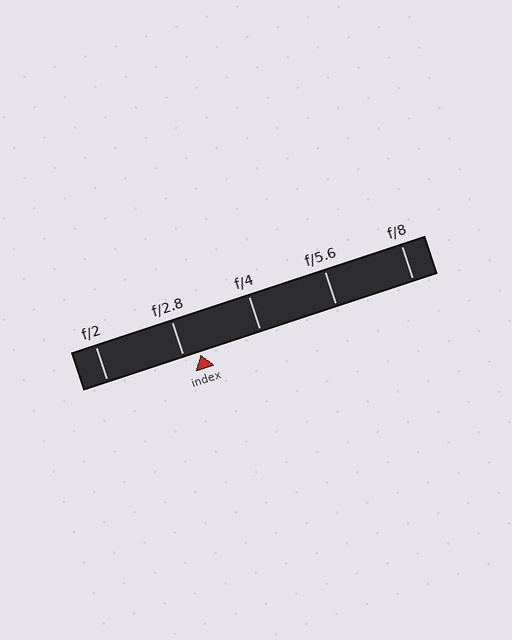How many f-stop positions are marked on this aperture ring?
There are 5 f-stop positions marked.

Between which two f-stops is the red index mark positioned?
The index mark is between f/2.8 and f/4.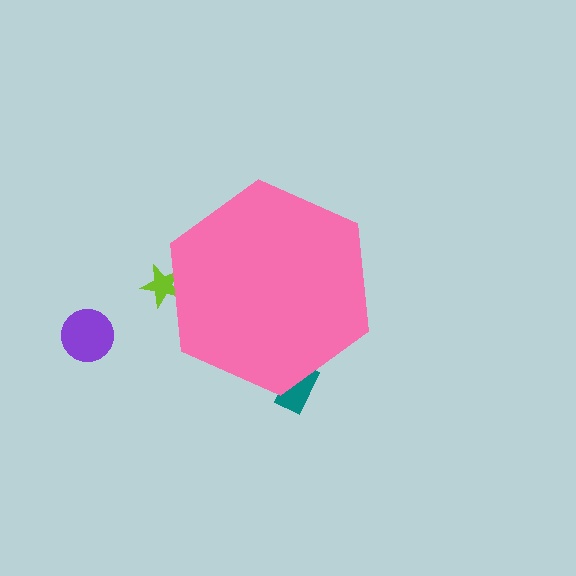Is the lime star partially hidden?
Yes, the lime star is partially hidden behind the pink hexagon.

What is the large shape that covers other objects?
A pink hexagon.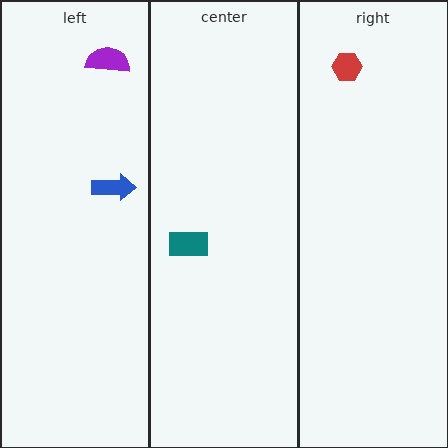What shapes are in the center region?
The teal rectangle.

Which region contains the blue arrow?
The left region.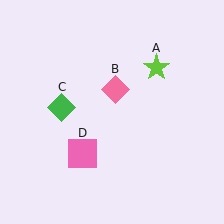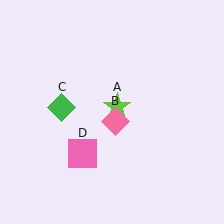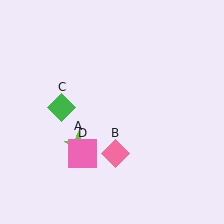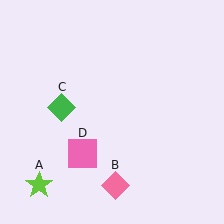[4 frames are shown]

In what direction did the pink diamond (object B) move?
The pink diamond (object B) moved down.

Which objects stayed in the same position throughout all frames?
Green diamond (object C) and pink square (object D) remained stationary.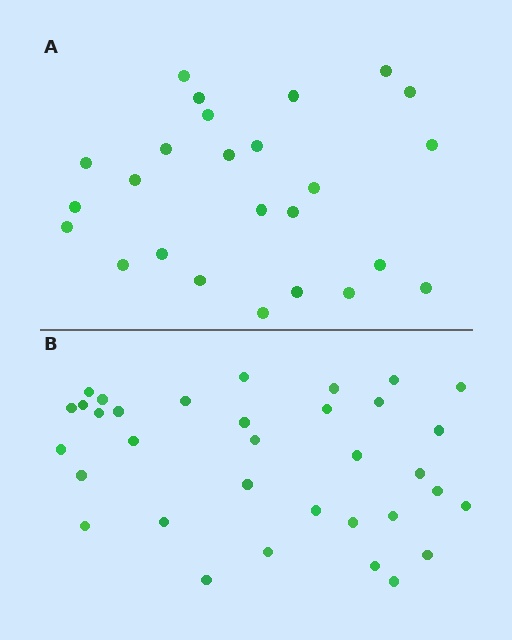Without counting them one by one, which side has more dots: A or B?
Region B (the bottom region) has more dots.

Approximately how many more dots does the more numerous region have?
Region B has roughly 8 or so more dots than region A.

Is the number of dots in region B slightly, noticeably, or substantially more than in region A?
Region B has noticeably more, but not dramatically so. The ratio is roughly 1.4 to 1.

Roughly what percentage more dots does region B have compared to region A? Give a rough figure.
About 35% more.